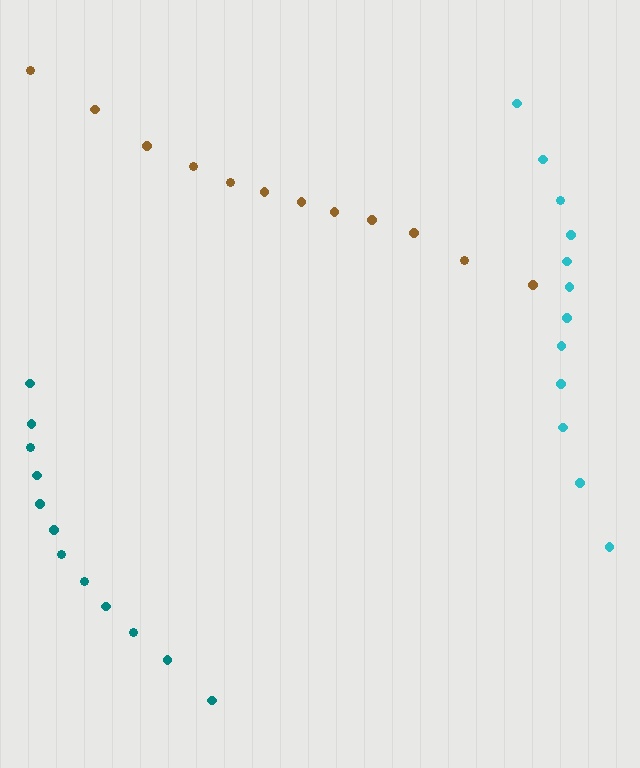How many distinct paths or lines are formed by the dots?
There are 3 distinct paths.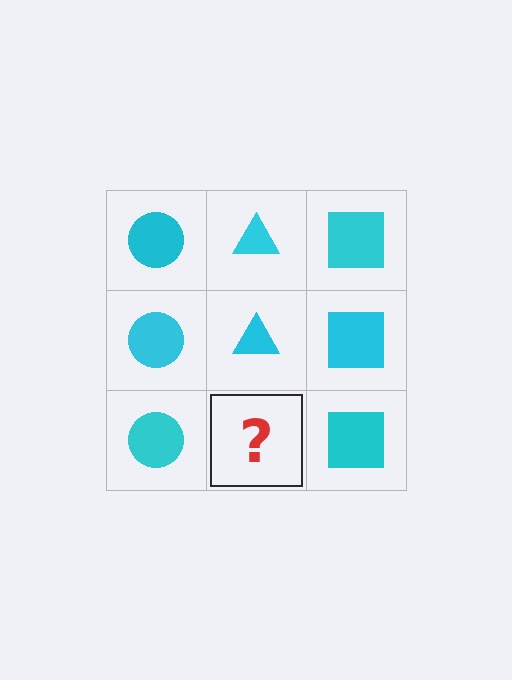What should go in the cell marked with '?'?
The missing cell should contain a cyan triangle.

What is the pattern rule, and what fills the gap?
The rule is that each column has a consistent shape. The gap should be filled with a cyan triangle.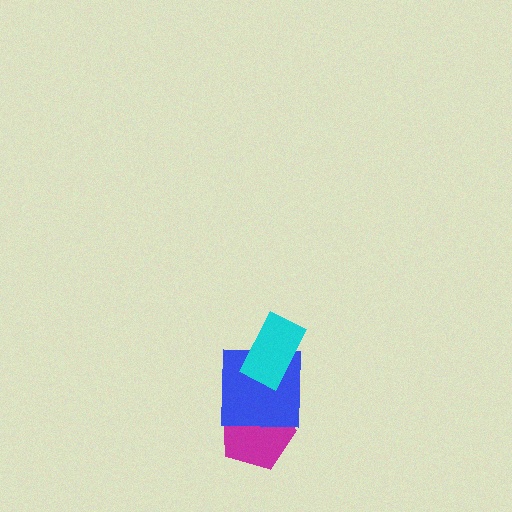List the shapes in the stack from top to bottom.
From top to bottom: the cyan rectangle, the blue square, the magenta pentagon.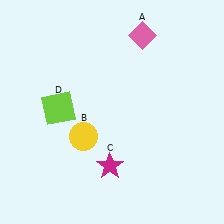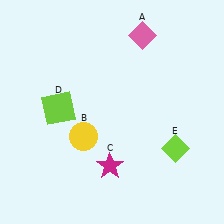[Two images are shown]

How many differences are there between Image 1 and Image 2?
There is 1 difference between the two images.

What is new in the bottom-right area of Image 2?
A lime diamond (E) was added in the bottom-right area of Image 2.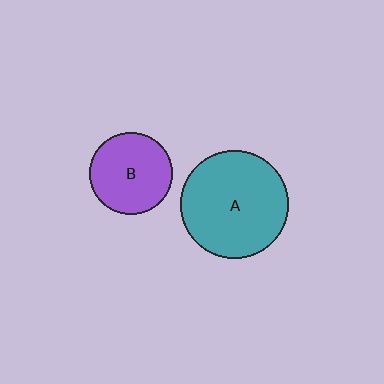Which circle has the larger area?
Circle A (teal).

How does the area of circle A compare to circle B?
Approximately 1.7 times.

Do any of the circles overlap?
No, none of the circles overlap.